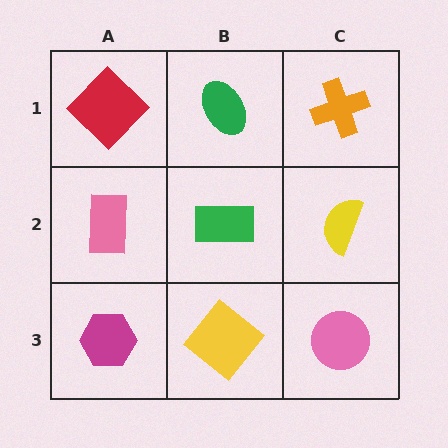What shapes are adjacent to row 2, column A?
A red diamond (row 1, column A), a magenta hexagon (row 3, column A), a green rectangle (row 2, column B).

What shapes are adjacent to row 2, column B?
A green ellipse (row 1, column B), a yellow diamond (row 3, column B), a pink rectangle (row 2, column A), a yellow semicircle (row 2, column C).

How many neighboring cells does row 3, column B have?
3.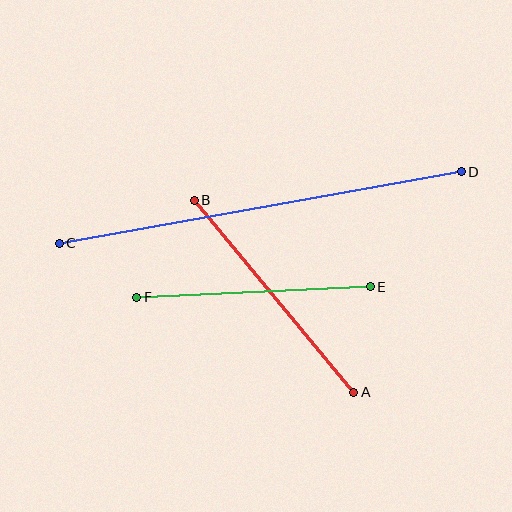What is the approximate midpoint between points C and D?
The midpoint is at approximately (260, 208) pixels.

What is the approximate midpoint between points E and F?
The midpoint is at approximately (254, 292) pixels.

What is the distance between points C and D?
The distance is approximately 408 pixels.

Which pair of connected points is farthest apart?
Points C and D are farthest apart.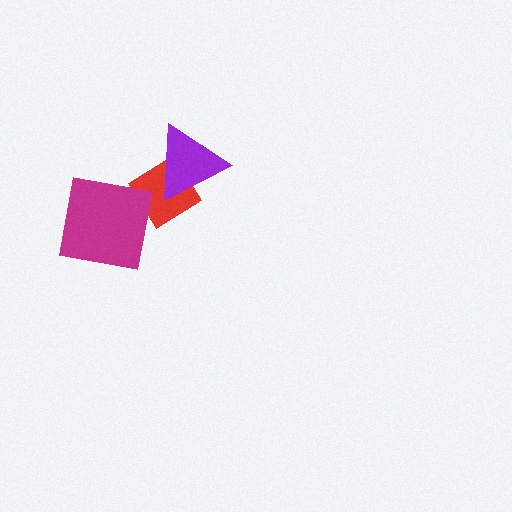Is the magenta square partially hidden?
No, no other shape covers it.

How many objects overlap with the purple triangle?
1 object overlaps with the purple triangle.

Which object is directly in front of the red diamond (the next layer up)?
The purple triangle is directly in front of the red diamond.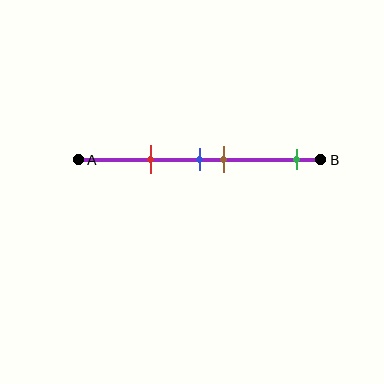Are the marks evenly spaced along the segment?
No, the marks are not evenly spaced.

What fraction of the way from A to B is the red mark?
The red mark is approximately 30% (0.3) of the way from A to B.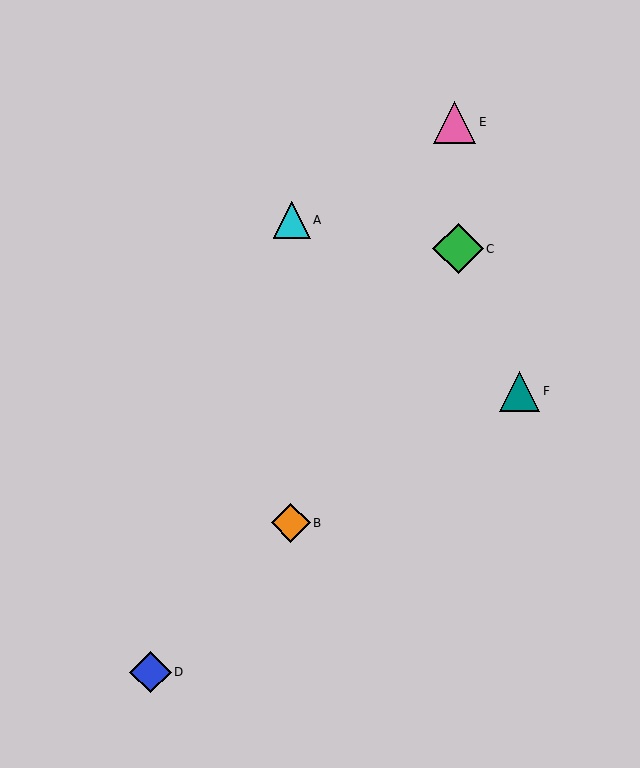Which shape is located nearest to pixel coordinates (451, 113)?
The pink triangle (labeled E) at (455, 122) is nearest to that location.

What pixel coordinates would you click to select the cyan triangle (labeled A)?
Click at (292, 220) to select the cyan triangle A.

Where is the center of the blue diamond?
The center of the blue diamond is at (150, 672).